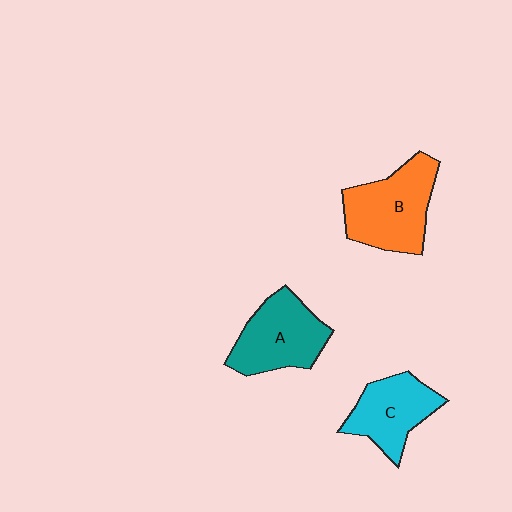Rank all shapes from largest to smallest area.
From largest to smallest: B (orange), A (teal), C (cyan).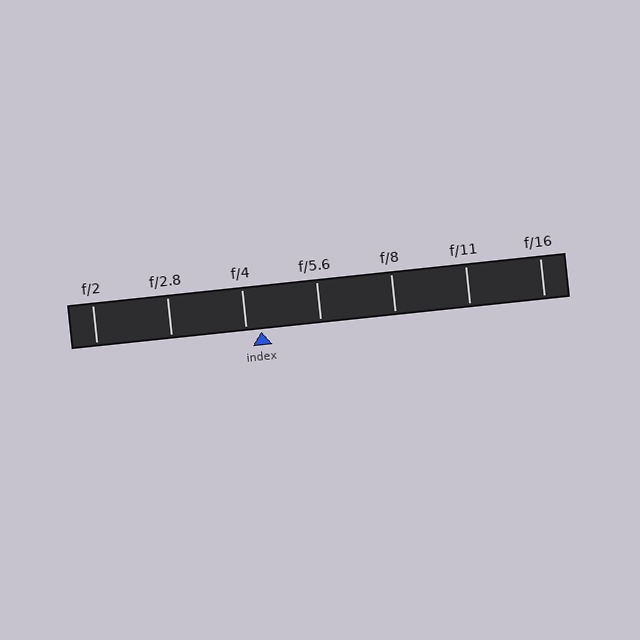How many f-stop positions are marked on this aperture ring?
There are 7 f-stop positions marked.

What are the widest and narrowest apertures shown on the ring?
The widest aperture shown is f/2 and the narrowest is f/16.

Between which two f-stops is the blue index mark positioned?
The index mark is between f/4 and f/5.6.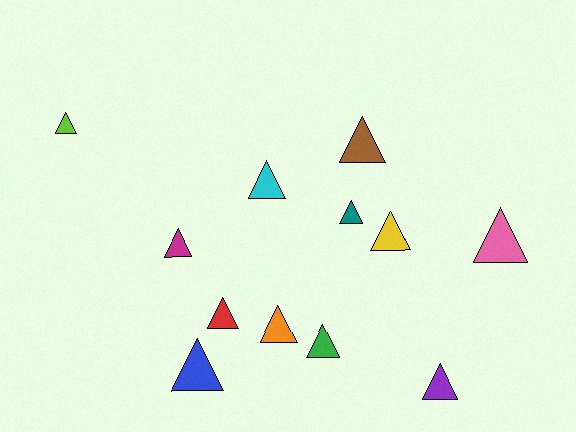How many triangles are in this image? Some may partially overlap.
There are 12 triangles.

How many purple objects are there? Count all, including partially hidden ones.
There is 1 purple object.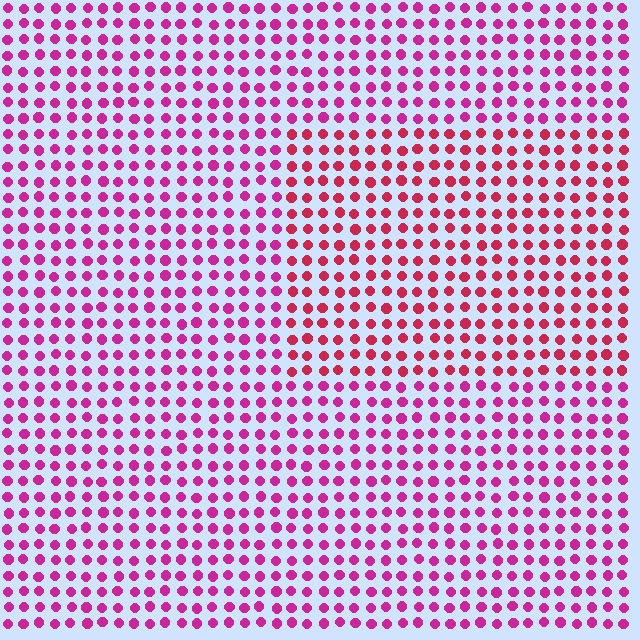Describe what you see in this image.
The image is filled with small magenta elements in a uniform arrangement. A rectangle-shaped region is visible where the elements are tinted to a slightly different hue, forming a subtle color boundary.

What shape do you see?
I see a rectangle.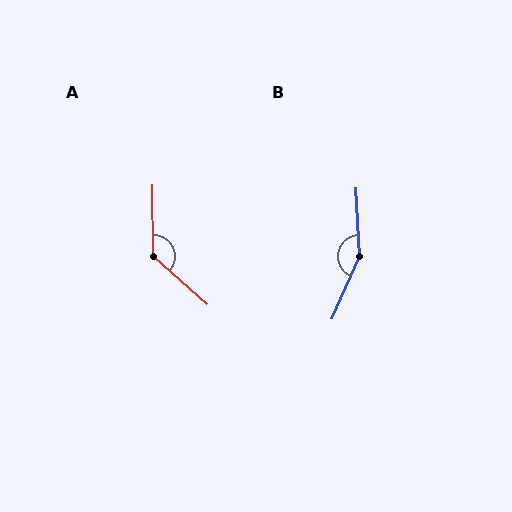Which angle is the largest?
B, at approximately 154 degrees.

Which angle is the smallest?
A, at approximately 132 degrees.